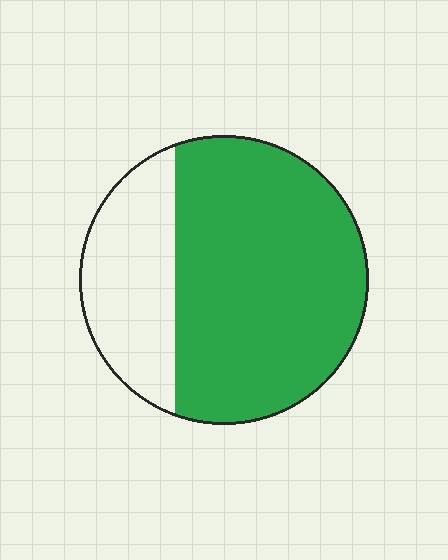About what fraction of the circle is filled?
About three quarters (3/4).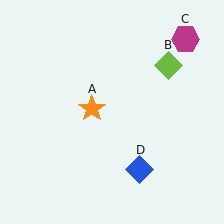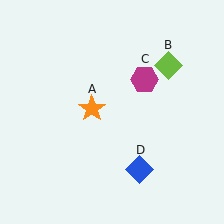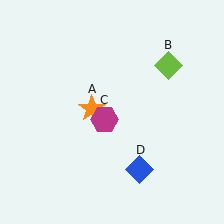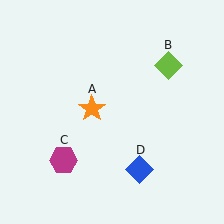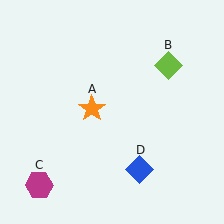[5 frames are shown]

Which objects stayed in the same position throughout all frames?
Orange star (object A) and lime diamond (object B) and blue diamond (object D) remained stationary.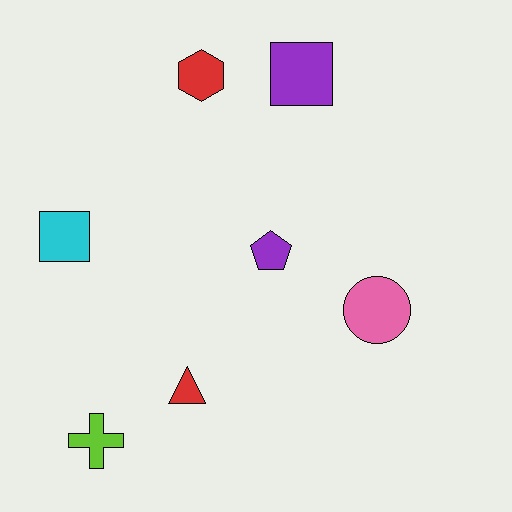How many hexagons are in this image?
There is 1 hexagon.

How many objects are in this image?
There are 7 objects.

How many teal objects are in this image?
There are no teal objects.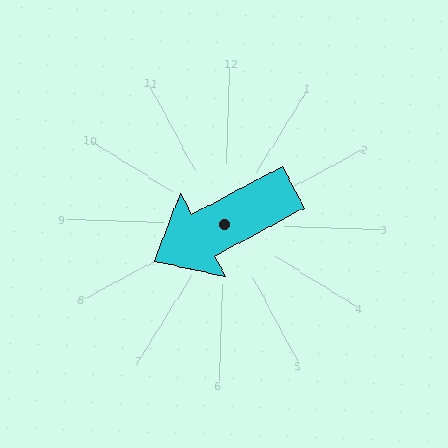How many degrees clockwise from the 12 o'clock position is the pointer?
Approximately 240 degrees.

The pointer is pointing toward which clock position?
Roughly 8 o'clock.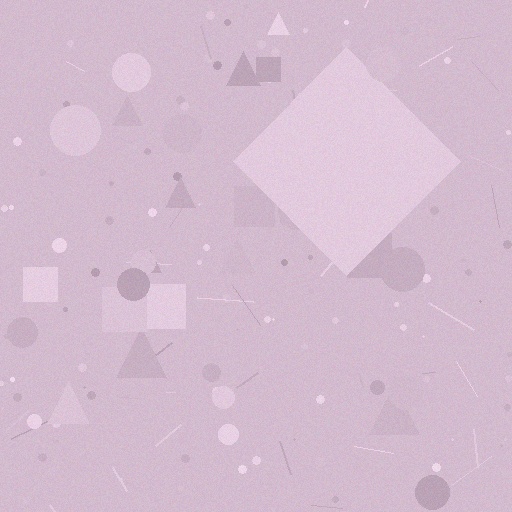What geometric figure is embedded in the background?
A diamond is embedded in the background.